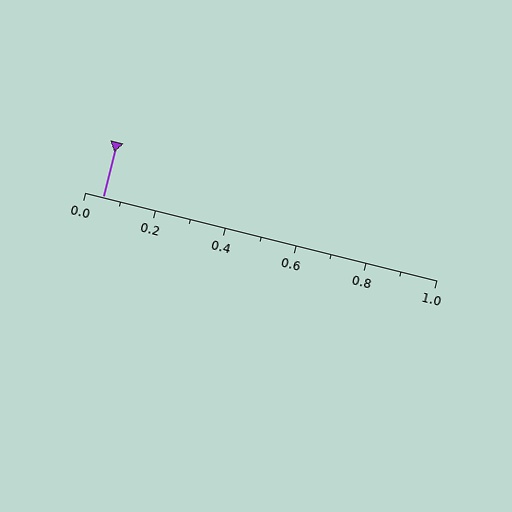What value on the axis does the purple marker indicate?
The marker indicates approximately 0.05.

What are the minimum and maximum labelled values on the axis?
The axis runs from 0.0 to 1.0.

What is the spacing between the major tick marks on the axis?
The major ticks are spaced 0.2 apart.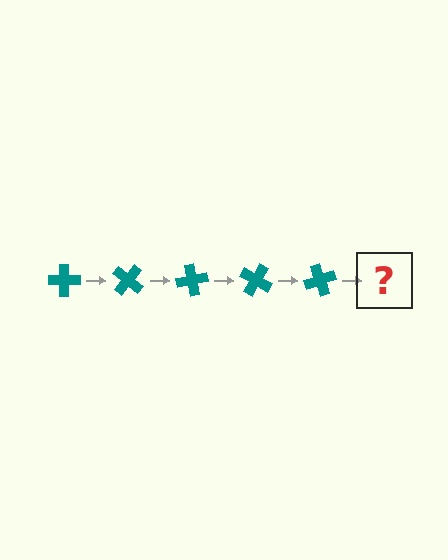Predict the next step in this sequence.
The next step is a teal cross rotated 200 degrees.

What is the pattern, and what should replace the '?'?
The pattern is that the cross rotates 40 degrees each step. The '?' should be a teal cross rotated 200 degrees.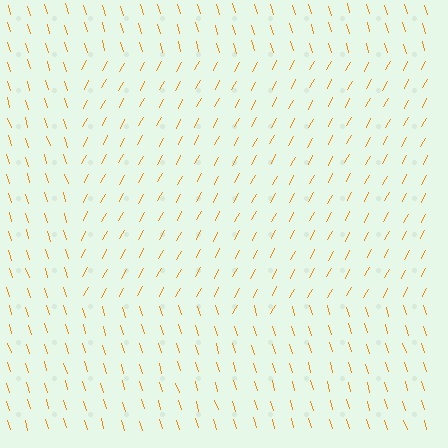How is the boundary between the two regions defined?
The boundary is defined purely by a change in line orientation (approximately 45 degrees difference). All lines are the same color and thickness.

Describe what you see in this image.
The image is filled with small orange line segments. A rectangle region in the image has lines oriented differently from the surrounding lines, creating a visible texture boundary.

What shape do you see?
I see a rectangle.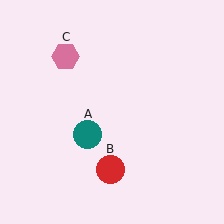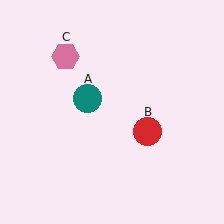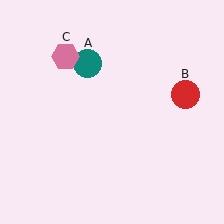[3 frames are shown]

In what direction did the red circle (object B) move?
The red circle (object B) moved up and to the right.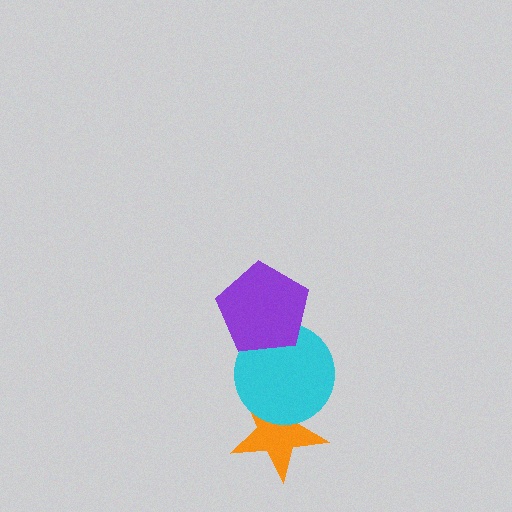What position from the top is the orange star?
The orange star is 3rd from the top.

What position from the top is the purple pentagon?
The purple pentagon is 1st from the top.